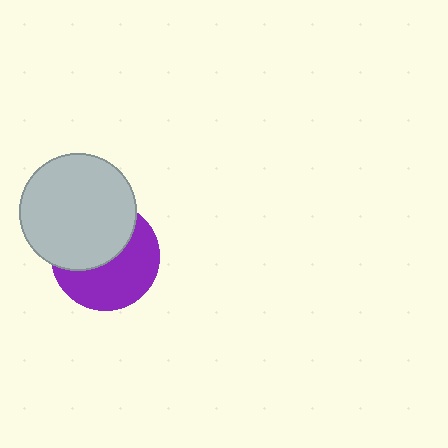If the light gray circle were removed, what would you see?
You would see the complete purple circle.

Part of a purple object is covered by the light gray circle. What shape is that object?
It is a circle.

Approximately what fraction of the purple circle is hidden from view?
Roughly 47% of the purple circle is hidden behind the light gray circle.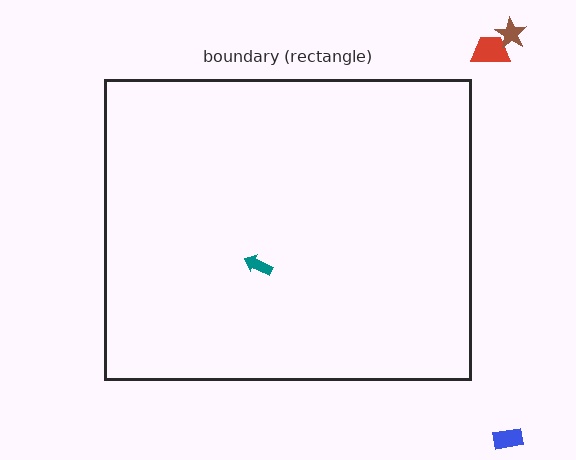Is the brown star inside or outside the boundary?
Outside.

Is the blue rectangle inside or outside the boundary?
Outside.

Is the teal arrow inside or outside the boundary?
Inside.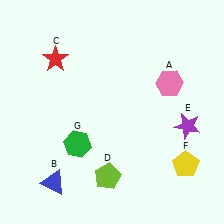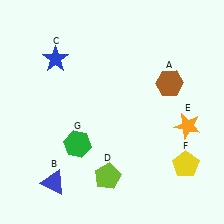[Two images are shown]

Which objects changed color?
A changed from pink to brown. C changed from red to blue. E changed from purple to orange.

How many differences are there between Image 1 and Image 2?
There are 3 differences between the two images.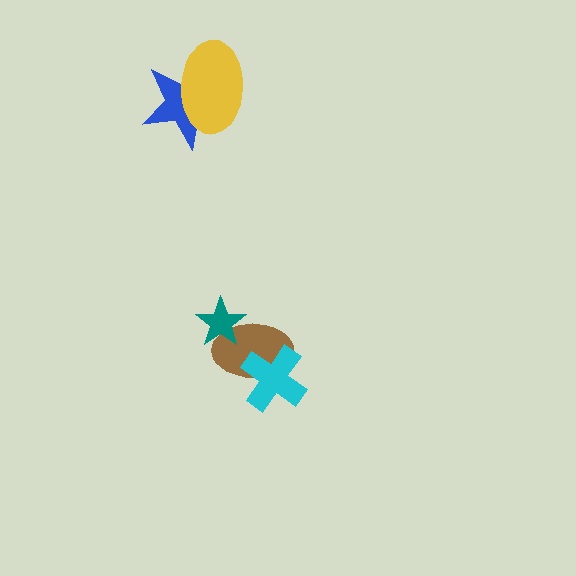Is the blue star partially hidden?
Yes, it is partially covered by another shape.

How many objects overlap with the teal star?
1 object overlaps with the teal star.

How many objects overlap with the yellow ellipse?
1 object overlaps with the yellow ellipse.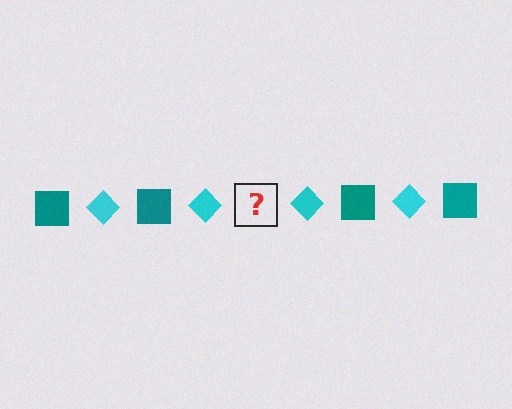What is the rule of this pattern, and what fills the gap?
The rule is that the pattern alternates between teal square and cyan diamond. The gap should be filled with a teal square.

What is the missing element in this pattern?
The missing element is a teal square.